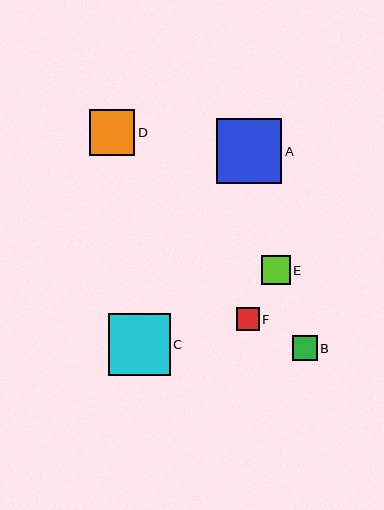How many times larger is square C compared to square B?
Square C is approximately 2.5 times the size of square B.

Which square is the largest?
Square A is the largest with a size of approximately 65 pixels.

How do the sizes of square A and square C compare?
Square A and square C are approximately the same size.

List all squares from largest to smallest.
From largest to smallest: A, C, D, E, B, F.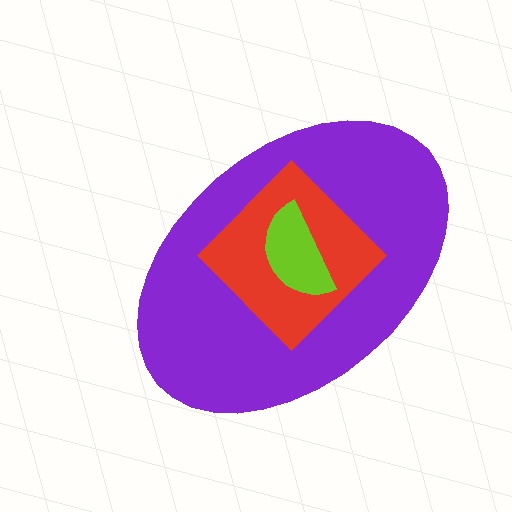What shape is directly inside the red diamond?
The lime semicircle.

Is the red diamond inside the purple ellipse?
Yes.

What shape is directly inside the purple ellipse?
The red diamond.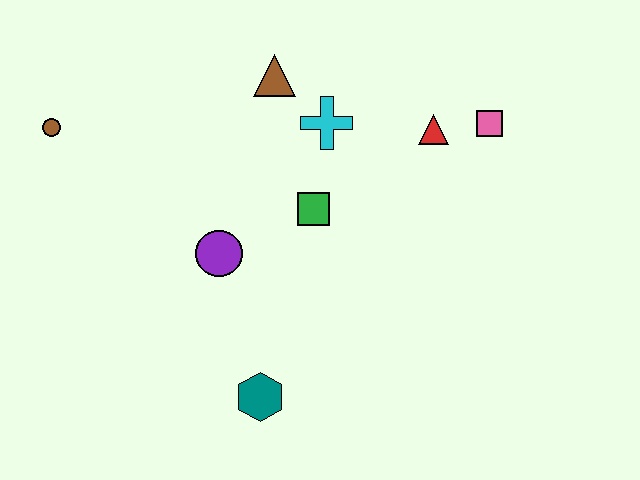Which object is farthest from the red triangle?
The brown circle is farthest from the red triangle.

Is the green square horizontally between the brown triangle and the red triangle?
Yes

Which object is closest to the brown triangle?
The cyan cross is closest to the brown triangle.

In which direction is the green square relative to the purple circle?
The green square is to the right of the purple circle.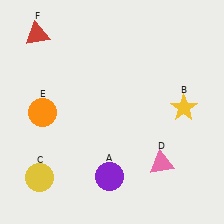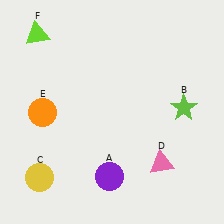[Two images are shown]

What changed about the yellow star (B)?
In Image 1, B is yellow. In Image 2, it changed to lime.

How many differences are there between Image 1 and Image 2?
There are 2 differences between the two images.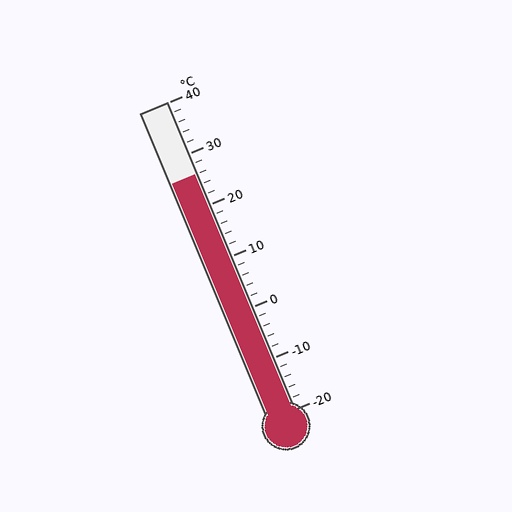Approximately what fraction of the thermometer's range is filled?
The thermometer is filled to approximately 75% of its range.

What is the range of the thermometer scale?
The thermometer scale ranges from -20°C to 40°C.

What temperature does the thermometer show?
The thermometer shows approximately 26°C.